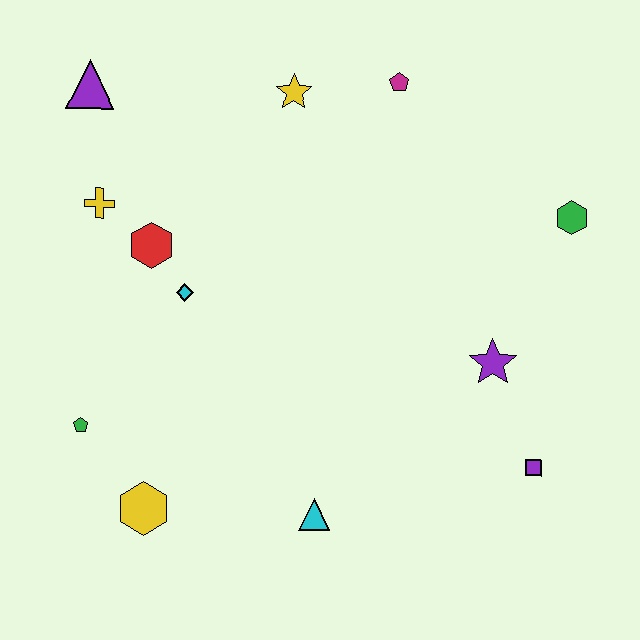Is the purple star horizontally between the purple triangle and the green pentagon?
No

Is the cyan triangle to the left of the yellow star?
No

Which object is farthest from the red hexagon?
The purple square is farthest from the red hexagon.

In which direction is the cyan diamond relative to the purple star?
The cyan diamond is to the left of the purple star.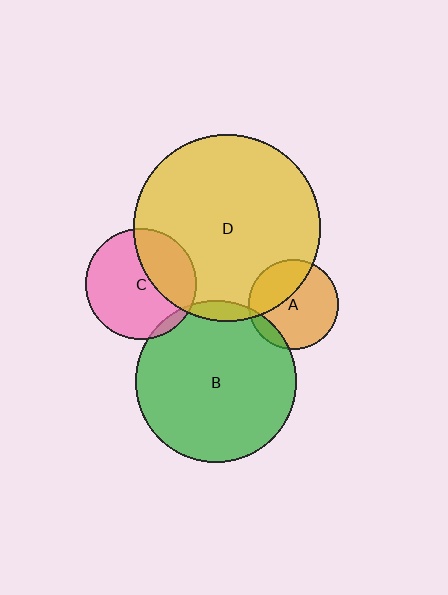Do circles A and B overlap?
Yes.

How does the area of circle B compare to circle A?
Approximately 3.2 times.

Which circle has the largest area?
Circle D (yellow).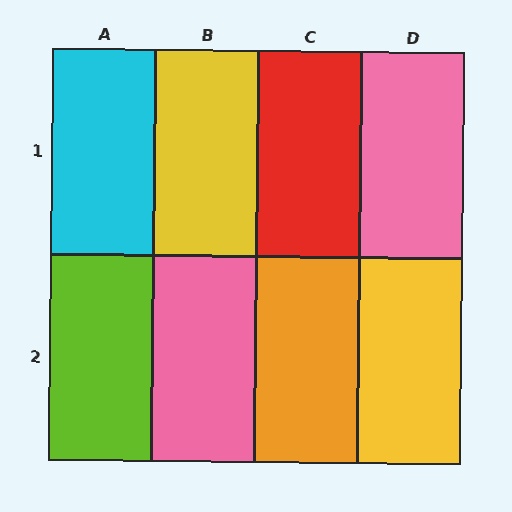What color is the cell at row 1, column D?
Pink.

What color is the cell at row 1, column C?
Red.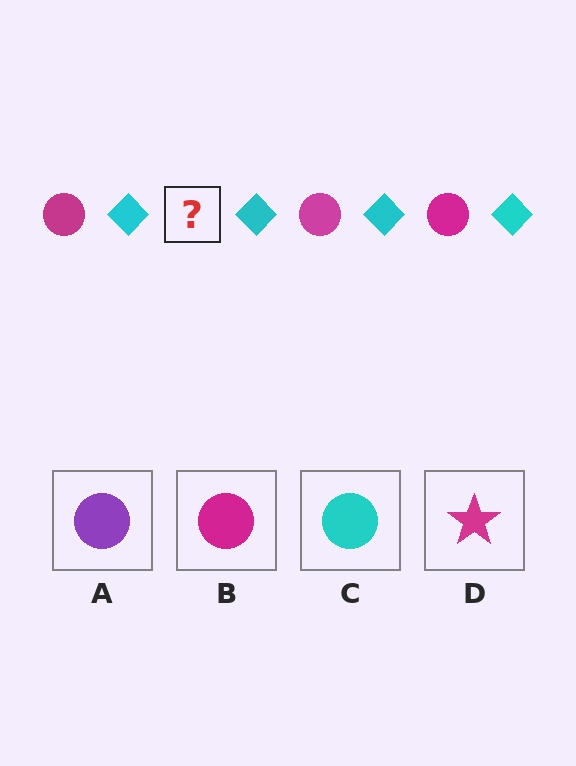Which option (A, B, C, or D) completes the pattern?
B.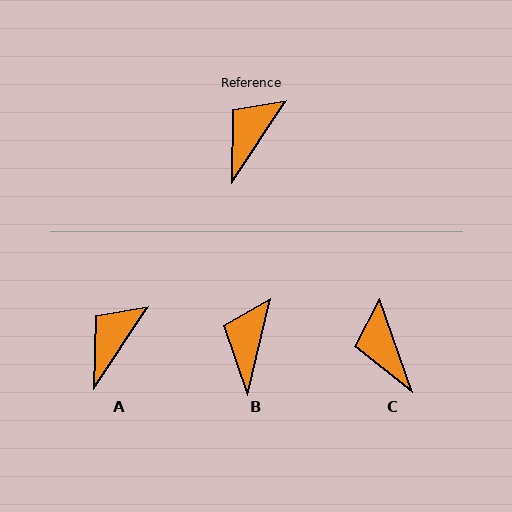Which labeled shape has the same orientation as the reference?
A.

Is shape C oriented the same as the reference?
No, it is off by about 53 degrees.